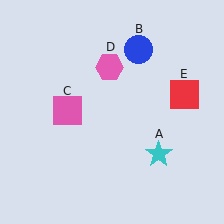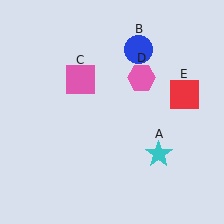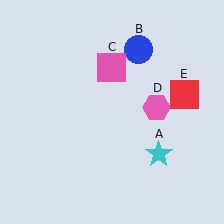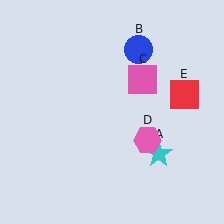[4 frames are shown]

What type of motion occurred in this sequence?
The pink square (object C), pink hexagon (object D) rotated clockwise around the center of the scene.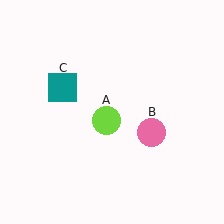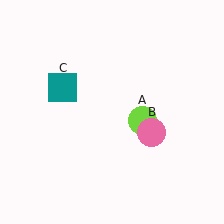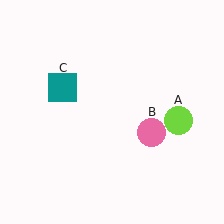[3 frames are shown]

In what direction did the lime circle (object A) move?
The lime circle (object A) moved right.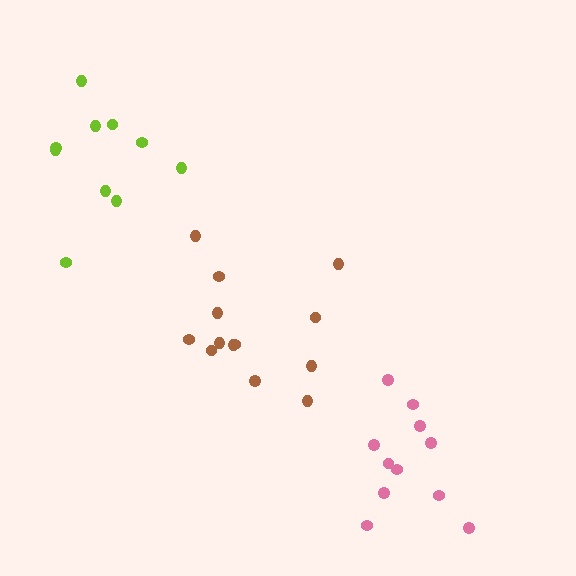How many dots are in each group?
Group 1: 13 dots, Group 2: 11 dots, Group 3: 10 dots (34 total).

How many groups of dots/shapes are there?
There are 3 groups.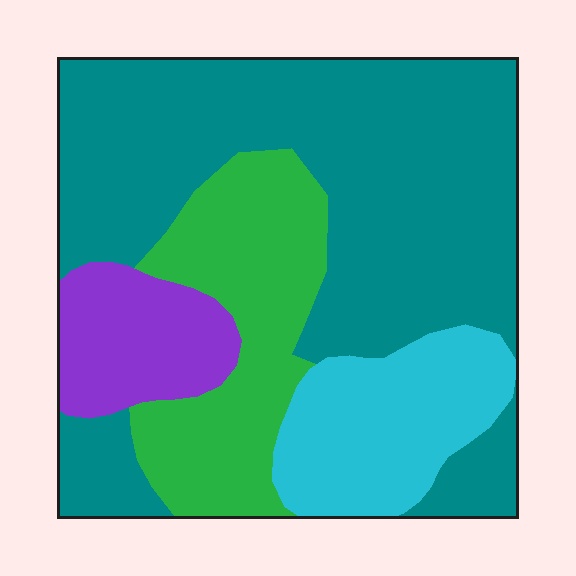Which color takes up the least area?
Purple, at roughly 10%.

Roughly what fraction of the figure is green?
Green covers roughly 20% of the figure.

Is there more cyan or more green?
Green.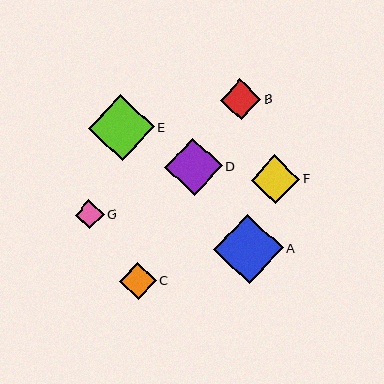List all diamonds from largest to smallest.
From largest to smallest: A, E, D, F, B, C, G.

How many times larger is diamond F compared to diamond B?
Diamond F is approximately 1.2 times the size of diamond B.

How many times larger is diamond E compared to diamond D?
Diamond E is approximately 1.1 times the size of diamond D.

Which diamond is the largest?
Diamond A is the largest with a size of approximately 69 pixels.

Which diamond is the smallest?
Diamond G is the smallest with a size of approximately 29 pixels.